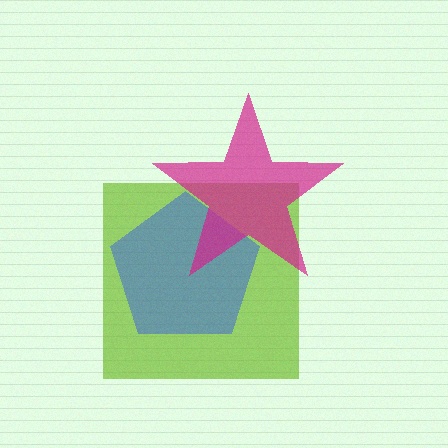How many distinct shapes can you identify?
There are 3 distinct shapes: a lime square, a blue pentagon, a magenta star.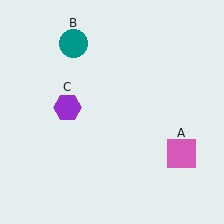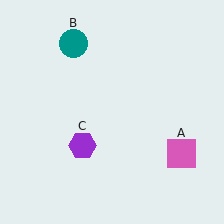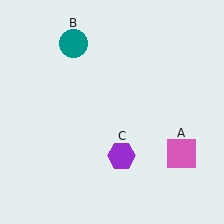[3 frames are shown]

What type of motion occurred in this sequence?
The purple hexagon (object C) rotated counterclockwise around the center of the scene.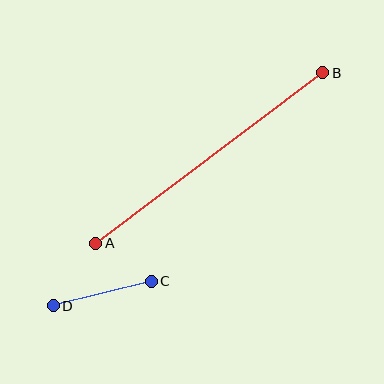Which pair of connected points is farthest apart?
Points A and B are farthest apart.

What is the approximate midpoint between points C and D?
The midpoint is at approximately (102, 293) pixels.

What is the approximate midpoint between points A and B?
The midpoint is at approximately (209, 158) pixels.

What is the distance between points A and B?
The distance is approximately 284 pixels.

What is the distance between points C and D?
The distance is approximately 101 pixels.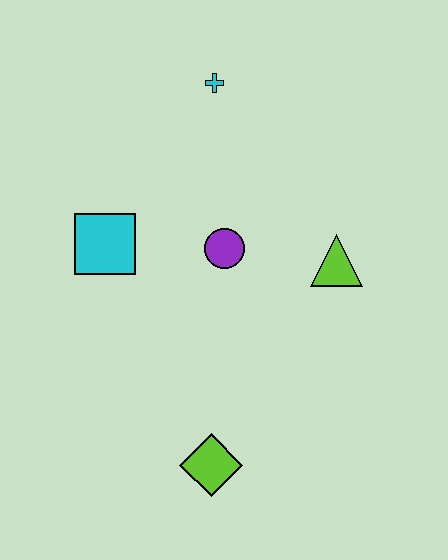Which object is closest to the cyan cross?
The purple circle is closest to the cyan cross.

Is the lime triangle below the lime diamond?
No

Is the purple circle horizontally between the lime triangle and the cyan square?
Yes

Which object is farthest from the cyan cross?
The lime diamond is farthest from the cyan cross.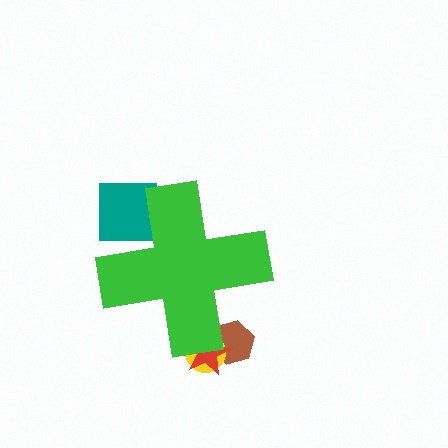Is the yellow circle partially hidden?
Yes, the yellow circle is partially hidden behind the green cross.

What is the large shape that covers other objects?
A green cross.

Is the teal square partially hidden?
Yes, the teal square is partially hidden behind the green cross.